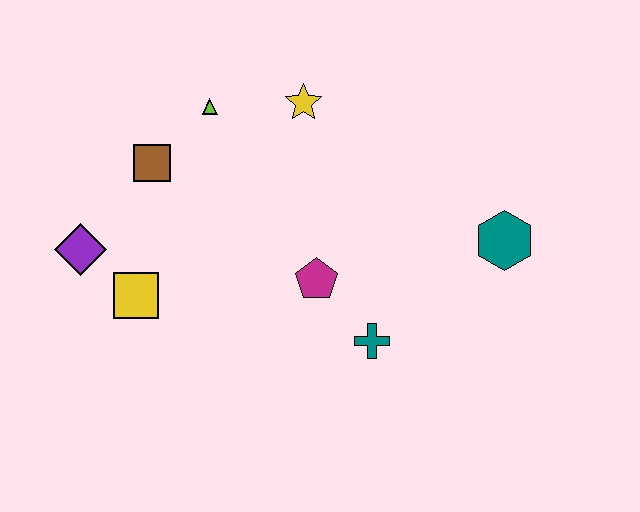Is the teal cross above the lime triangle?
No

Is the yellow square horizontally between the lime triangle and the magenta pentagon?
No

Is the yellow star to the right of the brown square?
Yes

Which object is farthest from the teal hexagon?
The purple diamond is farthest from the teal hexagon.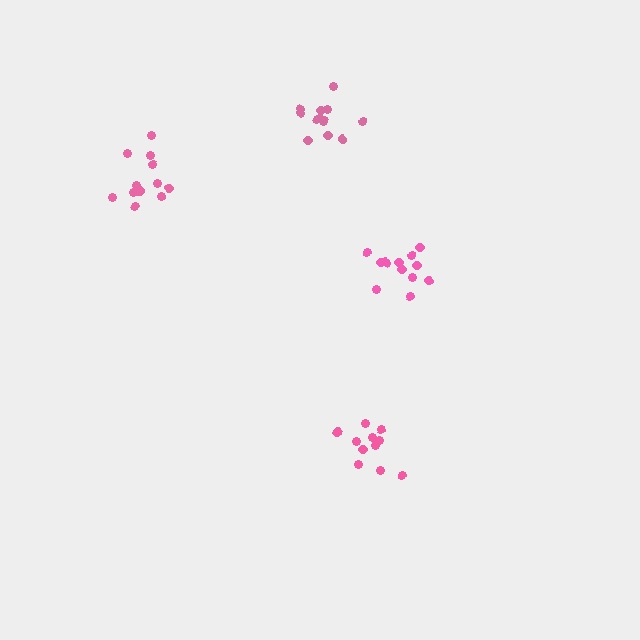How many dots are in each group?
Group 1: 13 dots, Group 2: 11 dots, Group 3: 13 dots, Group 4: 13 dots (50 total).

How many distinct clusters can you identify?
There are 4 distinct clusters.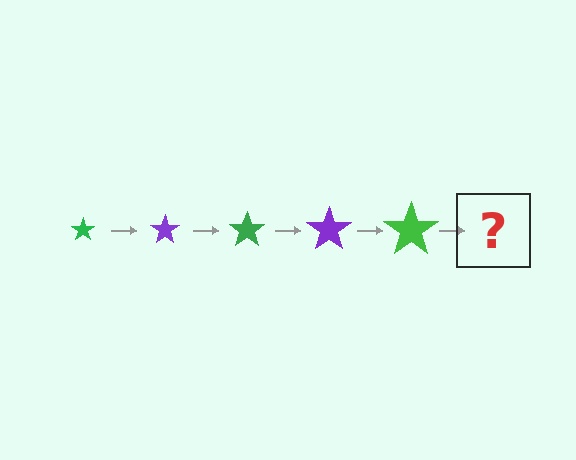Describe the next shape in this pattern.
It should be a purple star, larger than the previous one.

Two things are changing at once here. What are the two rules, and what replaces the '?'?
The two rules are that the star grows larger each step and the color cycles through green and purple. The '?' should be a purple star, larger than the previous one.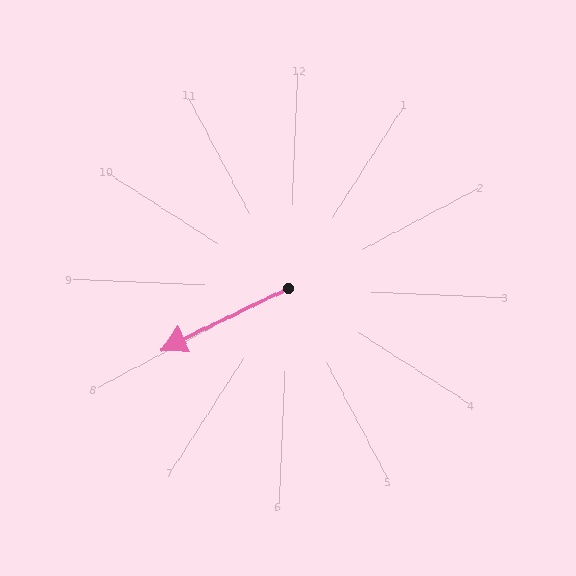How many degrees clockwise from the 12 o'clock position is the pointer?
Approximately 242 degrees.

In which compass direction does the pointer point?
Southwest.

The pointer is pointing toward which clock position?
Roughly 8 o'clock.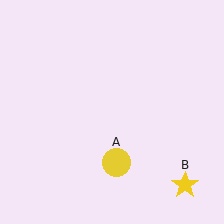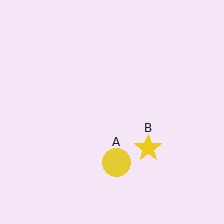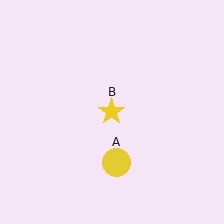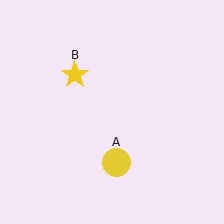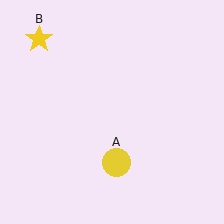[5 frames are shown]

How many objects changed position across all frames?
1 object changed position: yellow star (object B).